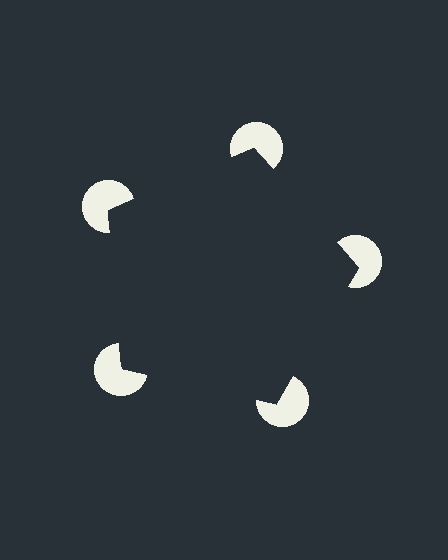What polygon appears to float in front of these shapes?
An illusory pentagon — its edges are inferred from the aligned wedge cuts in the pac-man discs, not physically drawn.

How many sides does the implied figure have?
5 sides.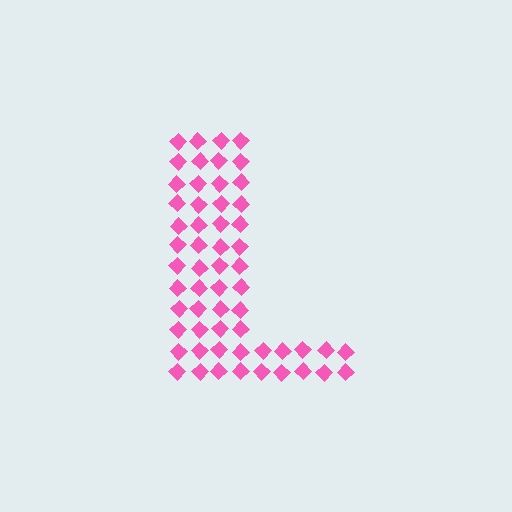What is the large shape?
The large shape is the letter L.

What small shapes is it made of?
It is made of small diamonds.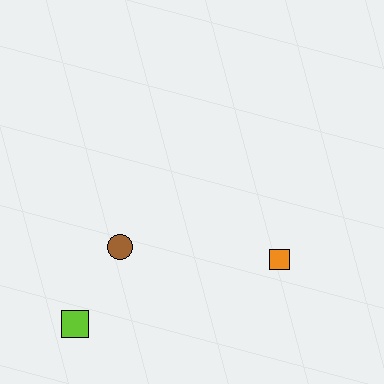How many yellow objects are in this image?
There are no yellow objects.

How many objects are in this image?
There are 3 objects.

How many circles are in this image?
There is 1 circle.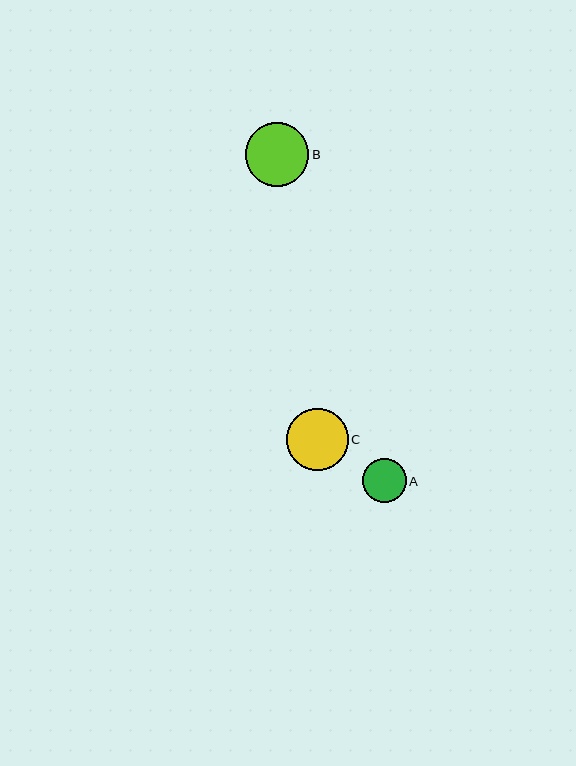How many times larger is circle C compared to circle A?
Circle C is approximately 1.4 times the size of circle A.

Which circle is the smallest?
Circle A is the smallest with a size of approximately 44 pixels.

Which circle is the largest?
Circle B is the largest with a size of approximately 64 pixels.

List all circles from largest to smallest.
From largest to smallest: B, C, A.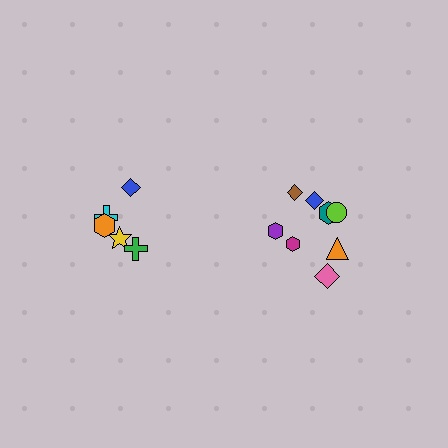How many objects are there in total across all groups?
There are 13 objects.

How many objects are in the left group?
There are 5 objects.